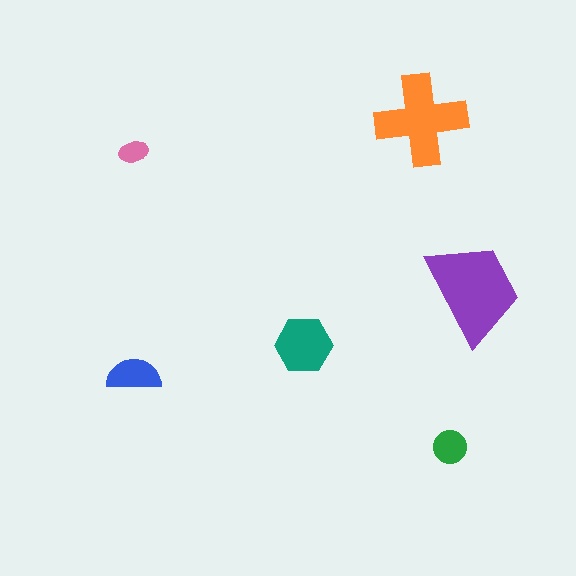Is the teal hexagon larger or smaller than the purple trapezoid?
Smaller.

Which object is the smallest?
The pink ellipse.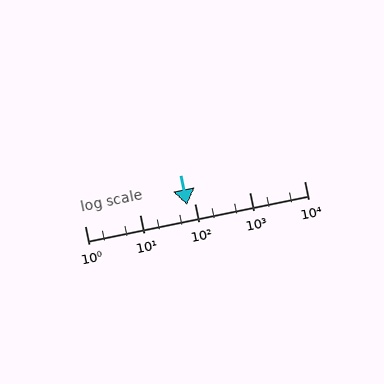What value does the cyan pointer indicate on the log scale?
The pointer indicates approximately 74.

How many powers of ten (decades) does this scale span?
The scale spans 4 decades, from 1 to 10000.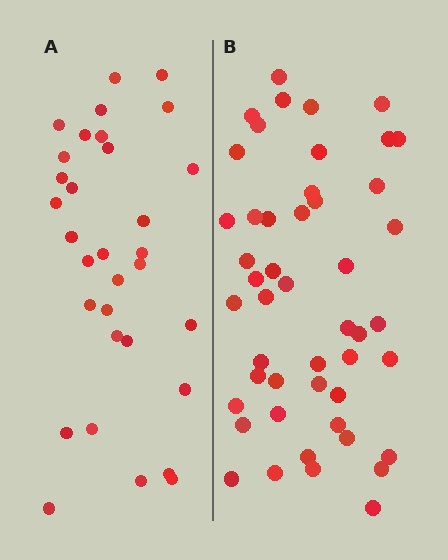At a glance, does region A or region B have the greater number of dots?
Region B (the right region) has more dots.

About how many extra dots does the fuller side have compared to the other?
Region B has approximately 15 more dots than region A.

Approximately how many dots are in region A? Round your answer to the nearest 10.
About 30 dots. (The exact count is 32, which rounds to 30.)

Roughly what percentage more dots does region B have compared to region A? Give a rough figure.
About 50% more.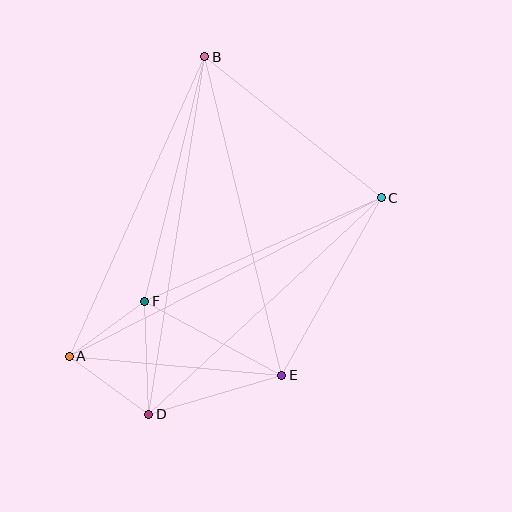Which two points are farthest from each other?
Points B and D are farthest from each other.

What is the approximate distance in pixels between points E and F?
The distance between E and F is approximately 155 pixels.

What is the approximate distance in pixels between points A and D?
The distance between A and D is approximately 98 pixels.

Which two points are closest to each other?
Points A and F are closest to each other.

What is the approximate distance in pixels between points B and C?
The distance between B and C is approximately 226 pixels.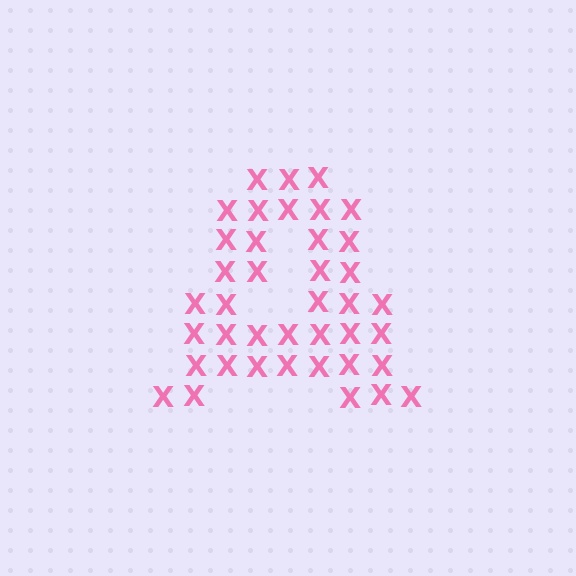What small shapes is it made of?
It is made of small letter X's.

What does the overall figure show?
The overall figure shows the letter A.